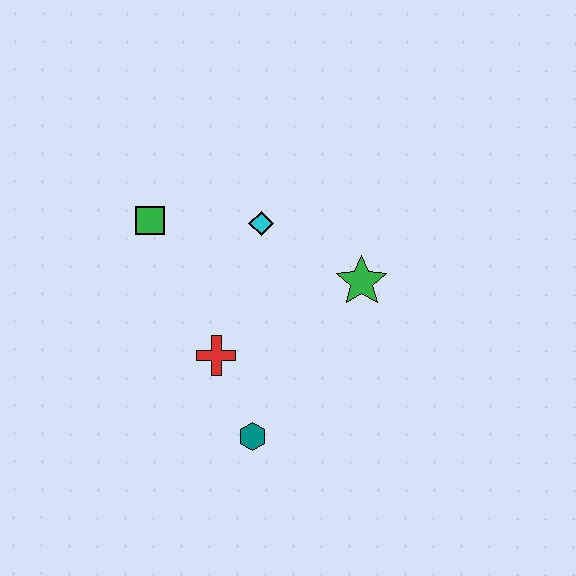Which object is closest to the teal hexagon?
The red cross is closest to the teal hexagon.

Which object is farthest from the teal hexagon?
The green square is farthest from the teal hexagon.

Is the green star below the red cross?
No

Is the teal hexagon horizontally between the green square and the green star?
Yes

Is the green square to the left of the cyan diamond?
Yes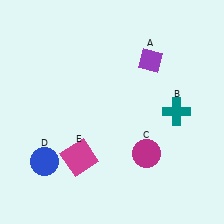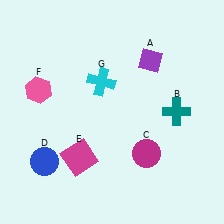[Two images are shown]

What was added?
A pink hexagon (F), a cyan cross (G) were added in Image 2.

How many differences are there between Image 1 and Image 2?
There are 2 differences between the two images.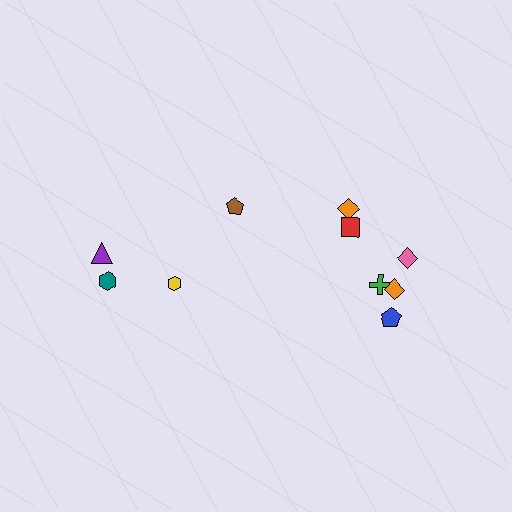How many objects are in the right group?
There are 6 objects.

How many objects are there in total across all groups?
There are 10 objects.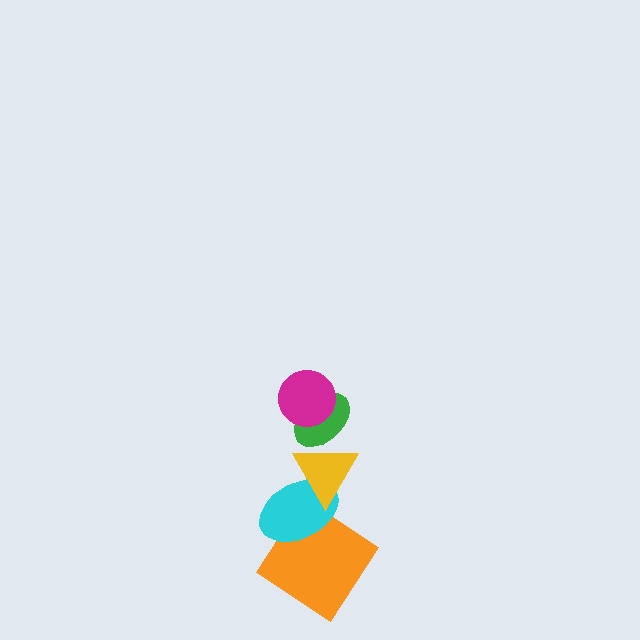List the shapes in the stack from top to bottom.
From top to bottom: the magenta circle, the green ellipse, the yellow triangle, the cyan ellipse, the orange diamond.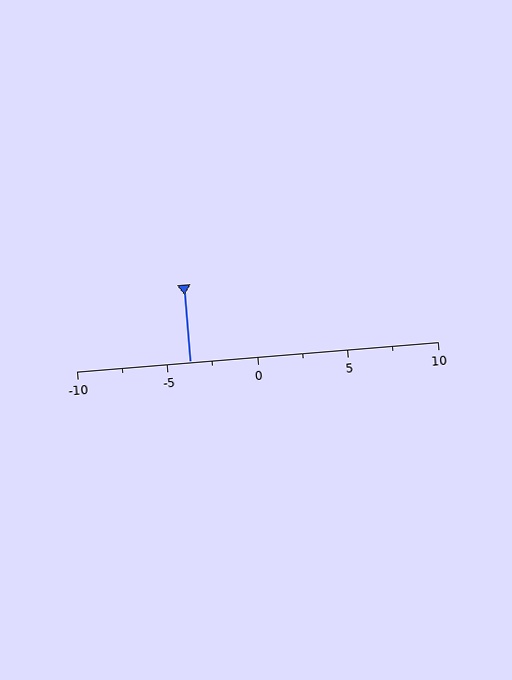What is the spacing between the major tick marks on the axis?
The major ticks are spaced 5 apart.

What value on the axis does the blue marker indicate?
The marker indicates approximately -3.8.